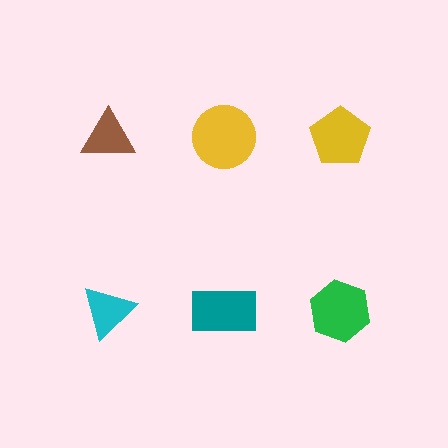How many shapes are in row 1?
3 shapes.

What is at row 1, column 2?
A yellow circle.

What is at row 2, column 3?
A green hexagon.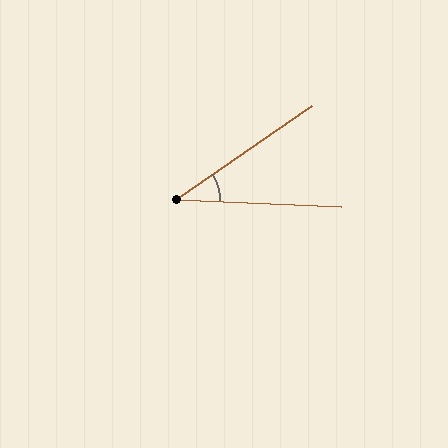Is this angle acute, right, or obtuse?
It is acute.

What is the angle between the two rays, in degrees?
Approximately 37 degrees.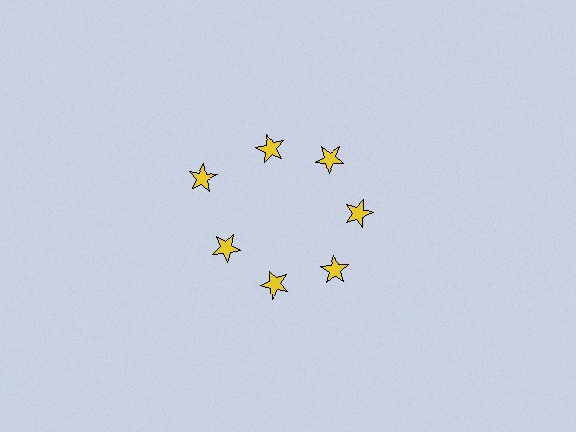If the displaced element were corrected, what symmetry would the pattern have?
It would have 7-fold rotational symmetry — the pattern would map onto itself every 51 degrees.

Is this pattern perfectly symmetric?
No. The 7 yellow stars are arranged in a ring, but one element near the 10 o'clock position is pushed outward from the center, breaking the 7-fold rotational symmetry.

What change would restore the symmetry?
The symmetry would be restored by moving it inward, back onto the ring so that all 7 stars sit at equal angles and equal distance from the center.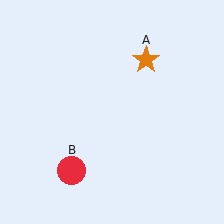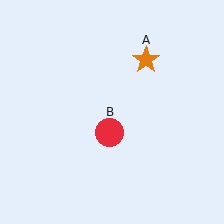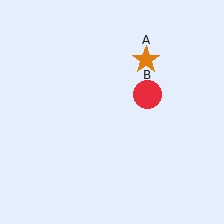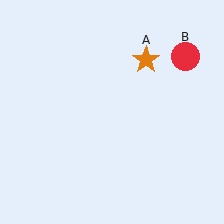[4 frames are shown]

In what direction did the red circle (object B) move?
The red circle (object B) moved up and to the right.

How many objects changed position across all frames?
1 object changed position: red circle (object B).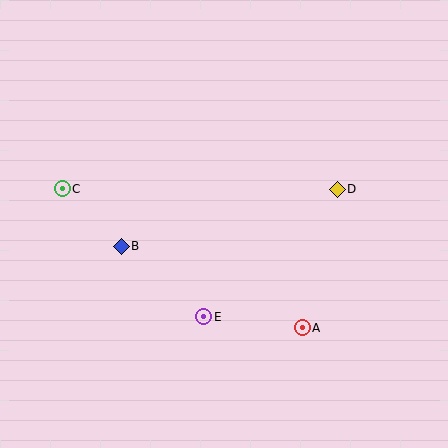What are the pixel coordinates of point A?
Point A is at (302, 328).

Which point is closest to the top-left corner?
Point C is closest to the top-left corner.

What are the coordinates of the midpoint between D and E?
The midpoint between D and E is at (271, 253).